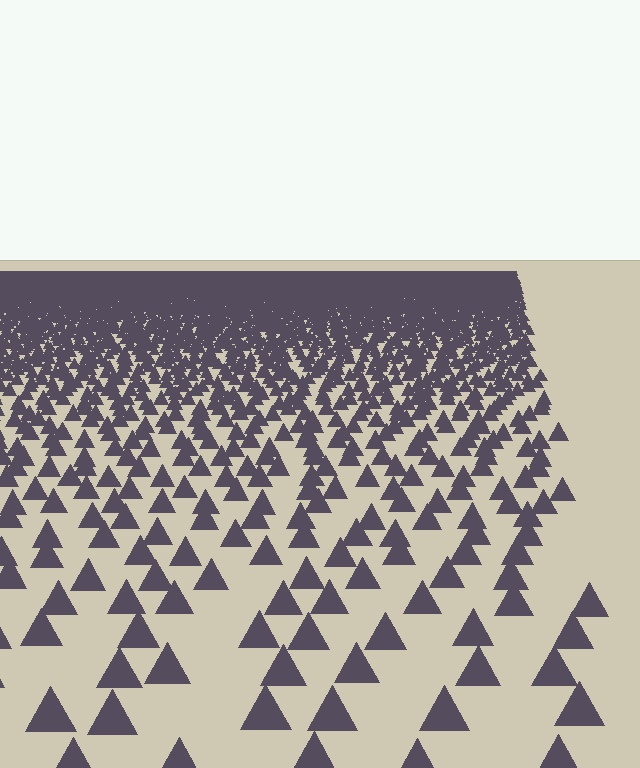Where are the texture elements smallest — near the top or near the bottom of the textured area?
Near the top.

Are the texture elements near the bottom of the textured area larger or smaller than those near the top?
Larger. Near the bottom, elements are closer to the viewer and appear at a bigger on-screen size.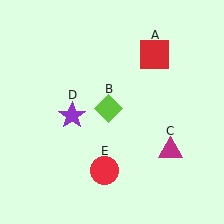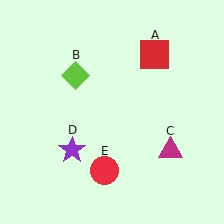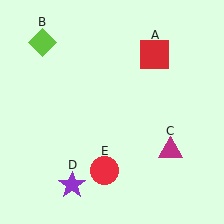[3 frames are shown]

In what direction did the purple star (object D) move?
The purple star (object D) moved down.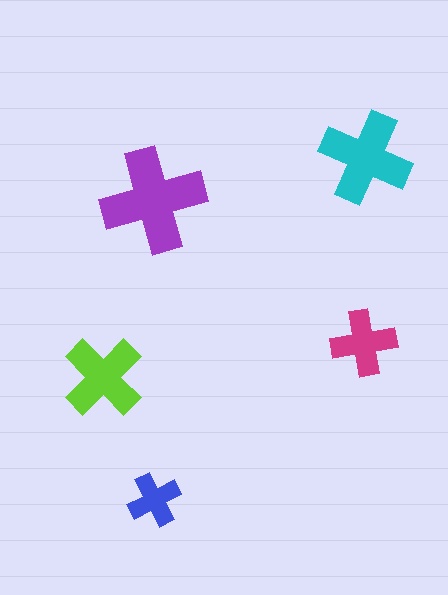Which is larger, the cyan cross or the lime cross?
The cyan one.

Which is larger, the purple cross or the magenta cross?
The purple one.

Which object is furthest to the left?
The lime cross is leftmost.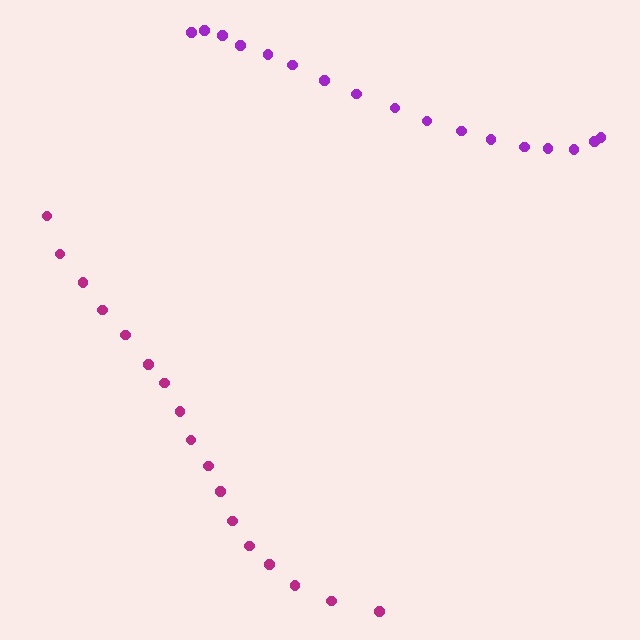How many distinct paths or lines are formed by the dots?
There are 2 distinct paths.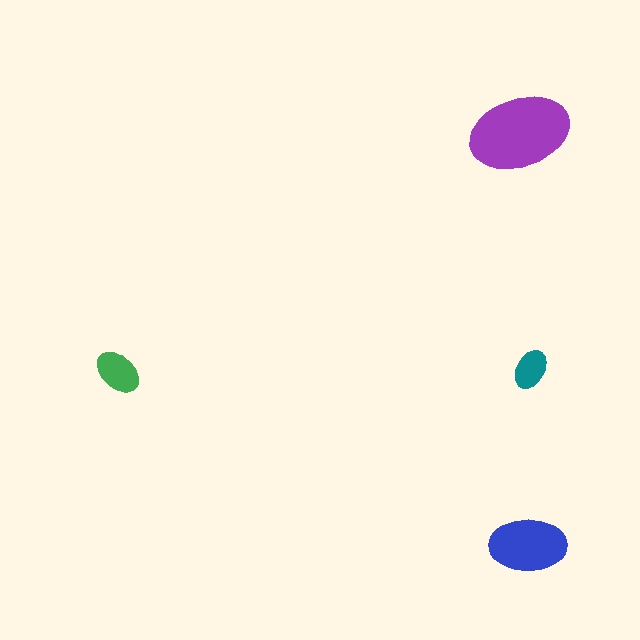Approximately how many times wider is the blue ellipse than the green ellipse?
About 1.5 times wider.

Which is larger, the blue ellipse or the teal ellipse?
The blue one.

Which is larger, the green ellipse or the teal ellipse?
The green one.